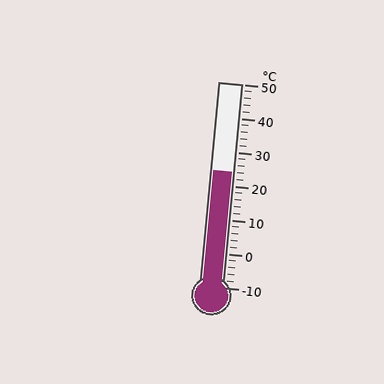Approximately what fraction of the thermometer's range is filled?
The thermometer is filled to approximately 55% of its range.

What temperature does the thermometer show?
The thermometer shows approximately 24°C.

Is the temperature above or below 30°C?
The temperature is below 30°C.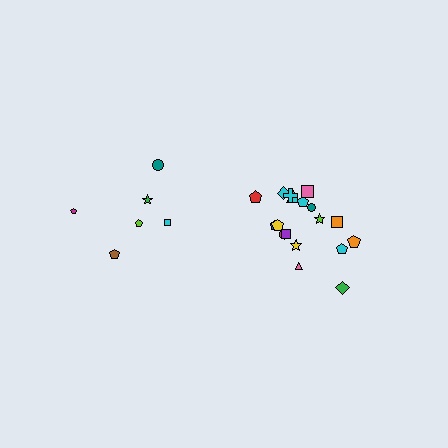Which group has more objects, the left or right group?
The right group.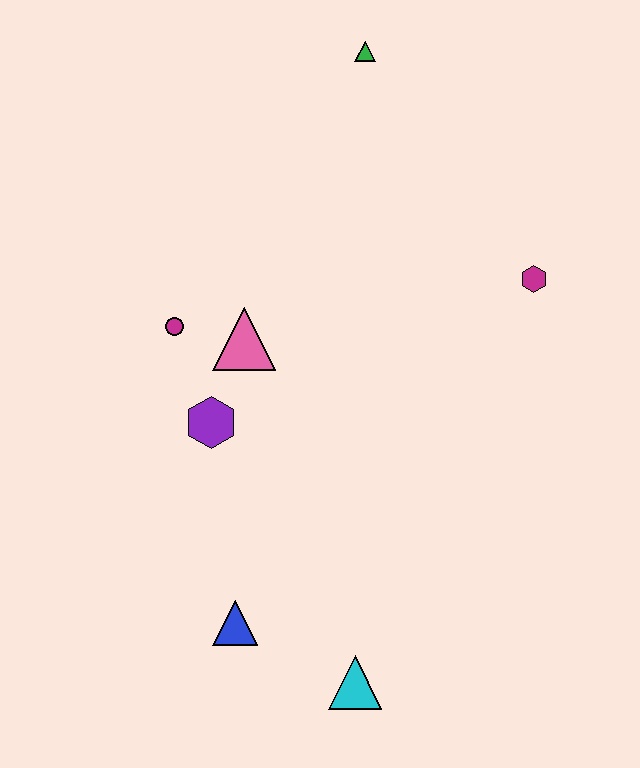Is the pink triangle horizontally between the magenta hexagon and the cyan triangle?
No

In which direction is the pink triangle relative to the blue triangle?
The pink triangle is above the blue triangle.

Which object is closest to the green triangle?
The magenta hexagon is closest to the green triangle.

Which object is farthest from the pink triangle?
The cyan triangle is farthest from the pink triangle.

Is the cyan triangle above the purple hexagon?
No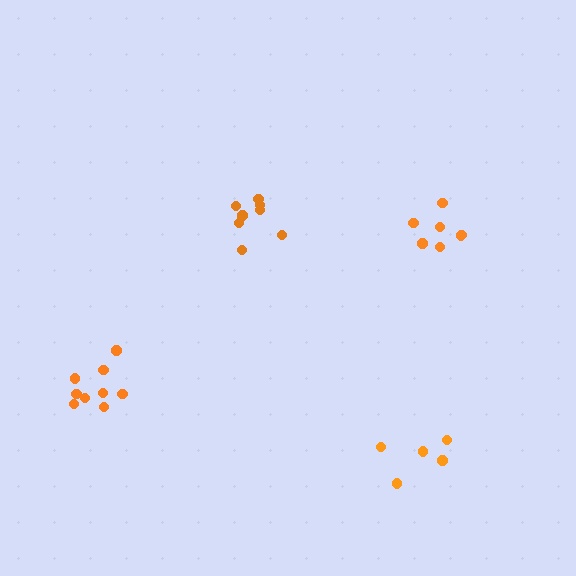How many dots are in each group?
Group 1: 9 dots, Group 2: 8 dots, Group 3: 7 dots, Group 4: 5 dots (29 total).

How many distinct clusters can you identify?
There are 4 distinct clusters.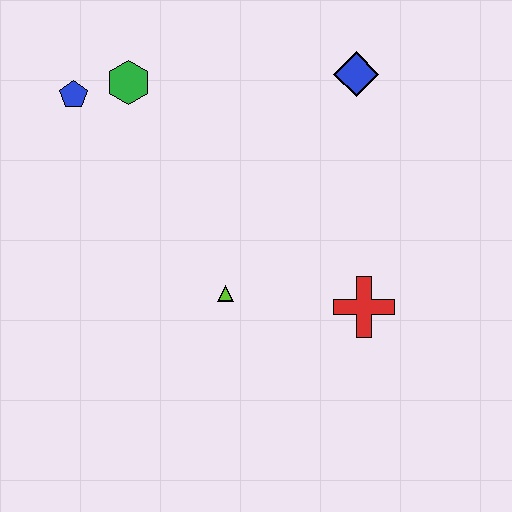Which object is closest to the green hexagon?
The blue pentagon is closest to the green hexagon.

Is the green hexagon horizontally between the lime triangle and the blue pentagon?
Yes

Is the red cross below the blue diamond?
Yes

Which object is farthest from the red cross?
The blue pentagon is farthest from the red cross.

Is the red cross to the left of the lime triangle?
No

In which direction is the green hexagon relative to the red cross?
The green hexagon is to the left of the red cross.